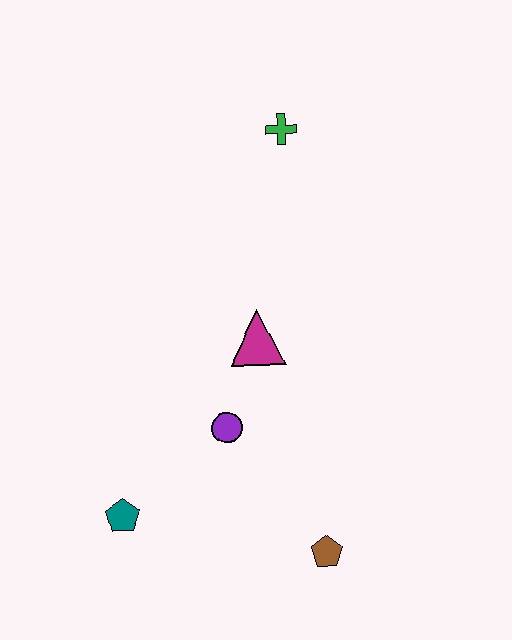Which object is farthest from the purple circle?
The green cross is farthest from the purple circle.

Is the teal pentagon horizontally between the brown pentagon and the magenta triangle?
No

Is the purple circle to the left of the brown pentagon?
Yes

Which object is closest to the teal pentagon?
The purple circle is closest to the teal pentagon.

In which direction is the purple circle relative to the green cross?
The purple circle is below the green cross.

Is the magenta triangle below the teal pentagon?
No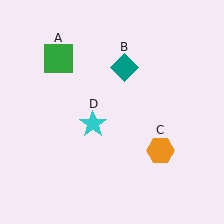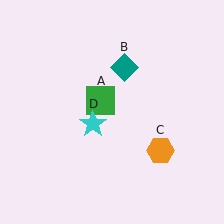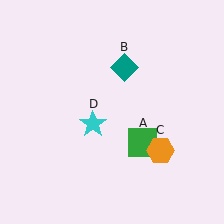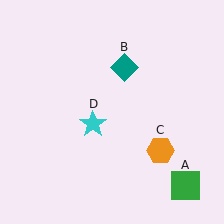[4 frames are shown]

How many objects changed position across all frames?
1 object changed position: green square (object A).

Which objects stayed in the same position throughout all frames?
Teal diamond (object B) and orange hexagon (object C) and cyan star (object D) remained stationary.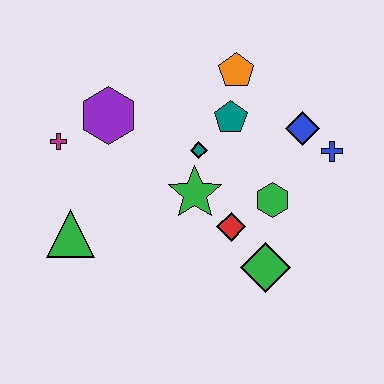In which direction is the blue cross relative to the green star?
The blue cross is to the right of the green star.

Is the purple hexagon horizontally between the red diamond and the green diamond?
No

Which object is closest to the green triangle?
The magenta cross is closest to the green triangle.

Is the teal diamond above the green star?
Yes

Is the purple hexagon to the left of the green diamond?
Yes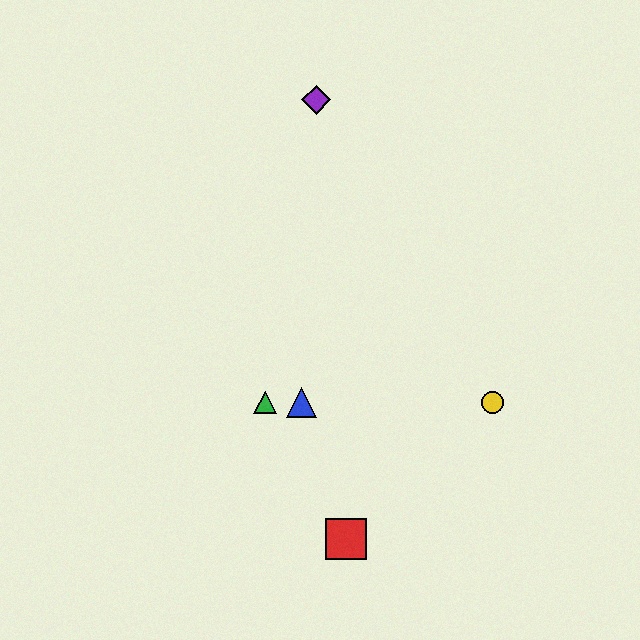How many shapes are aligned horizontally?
3 shapes (the blue triangle, the green triangle, the yellow circle) are aligned horizontally.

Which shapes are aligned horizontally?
The blue triangle, the green triangle, the yellow circle are aligned horizontally.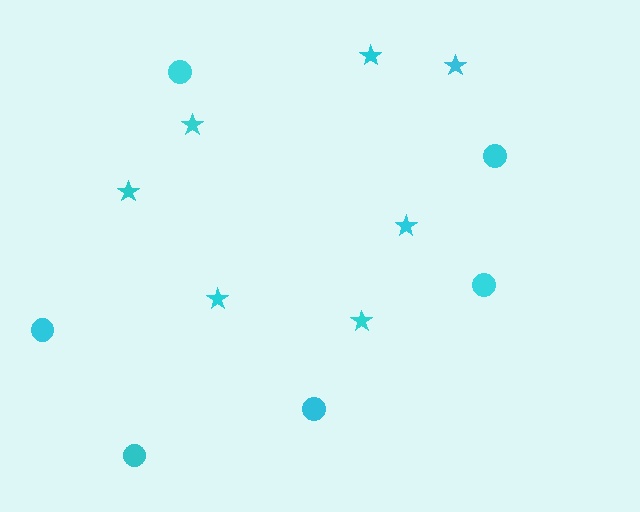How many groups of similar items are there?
There are 2 groups: one group of stars (7) and one group of circles (6).